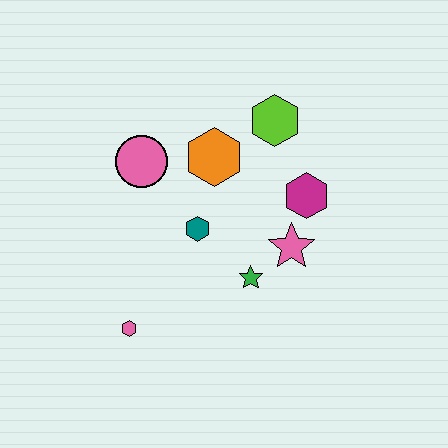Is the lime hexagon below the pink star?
No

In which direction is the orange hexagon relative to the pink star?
The orange hexagon is above the pink star.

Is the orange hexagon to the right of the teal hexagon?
Yes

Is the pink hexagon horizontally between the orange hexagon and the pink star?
No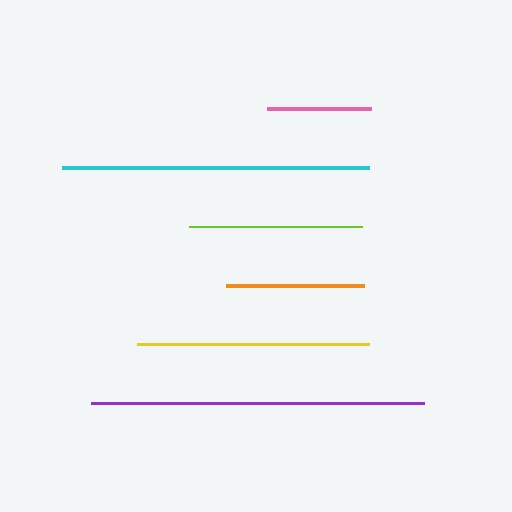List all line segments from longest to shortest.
From longest to shortest: purple, cyan, yellow, lime, orange, pink.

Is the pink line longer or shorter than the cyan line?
The cyan line is longer than the pink line.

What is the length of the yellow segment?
The yellow segment is approximately 232 pixels long.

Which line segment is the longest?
The purple line is the longest at approximately 333 pixels.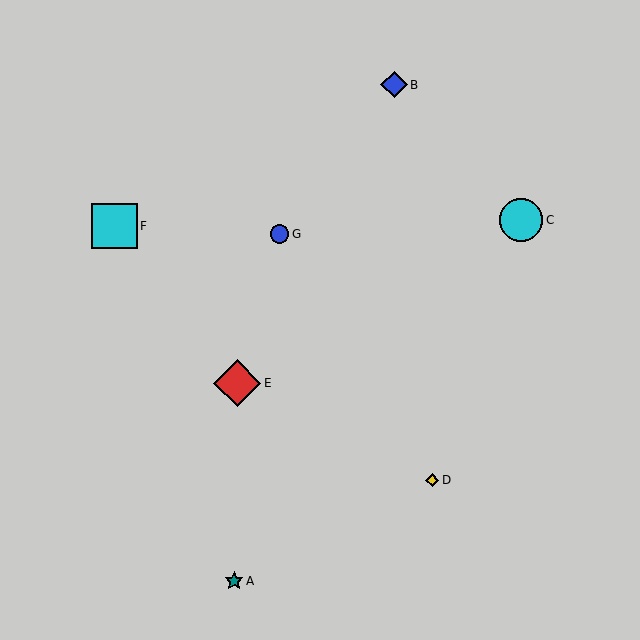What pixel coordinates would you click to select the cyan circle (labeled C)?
Click at (521, 220) to select the cyan circle C.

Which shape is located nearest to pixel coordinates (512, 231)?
The cyan circle (labeled C) at (521, 220) is nearest to that location.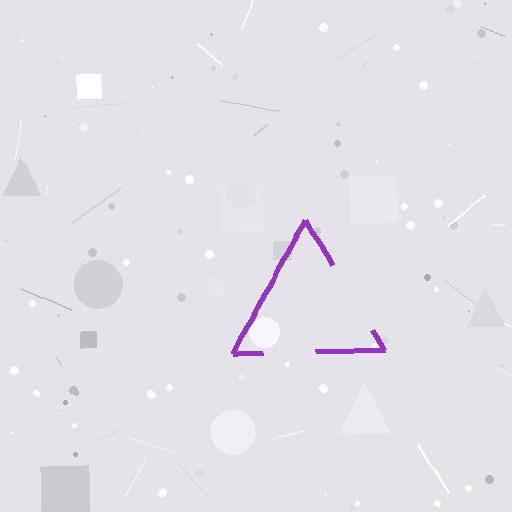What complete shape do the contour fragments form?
The contour fragments form a triangle.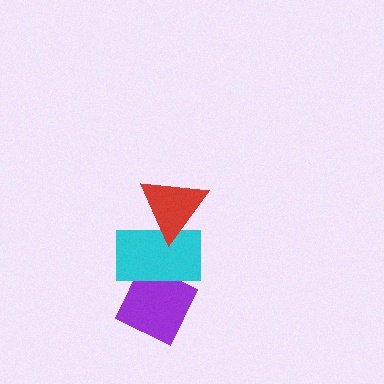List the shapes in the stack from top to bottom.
From top to bottom: the red triangle, the cyan rectangle, the purple diamond.